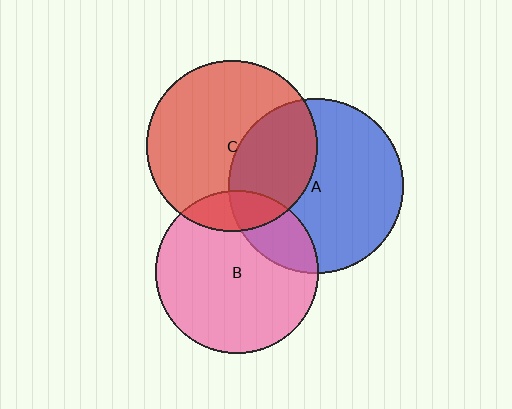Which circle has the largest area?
Circle A (blue).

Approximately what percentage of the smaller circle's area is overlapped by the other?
Approximately 35%.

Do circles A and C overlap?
Yes.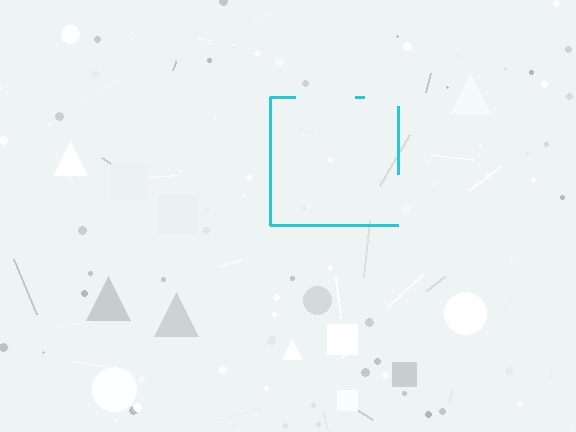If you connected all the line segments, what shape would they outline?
They would outline a square.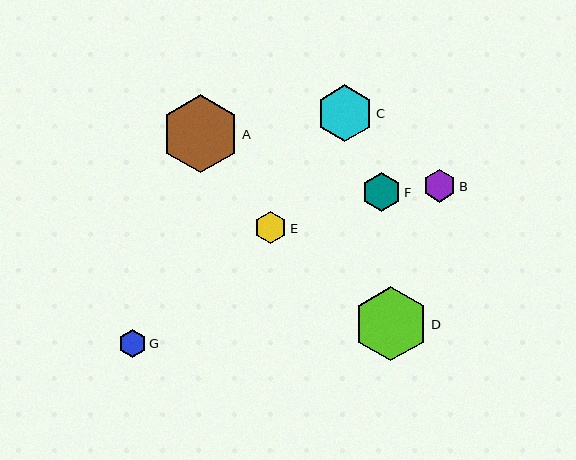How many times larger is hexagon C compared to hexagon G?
Hexagon C is approximately 2.0 times the size of hexagon G.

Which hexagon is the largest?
Hexagon A is the largest with a size of approximately 78 pixels.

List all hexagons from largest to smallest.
From largest to smallest: A, D, C, F, B, E, G.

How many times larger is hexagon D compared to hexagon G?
Hexagon D is approximately 2.7 times the size of hexagon G.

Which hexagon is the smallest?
Hexagon G is the smallest with a size of approximately 28 pixels.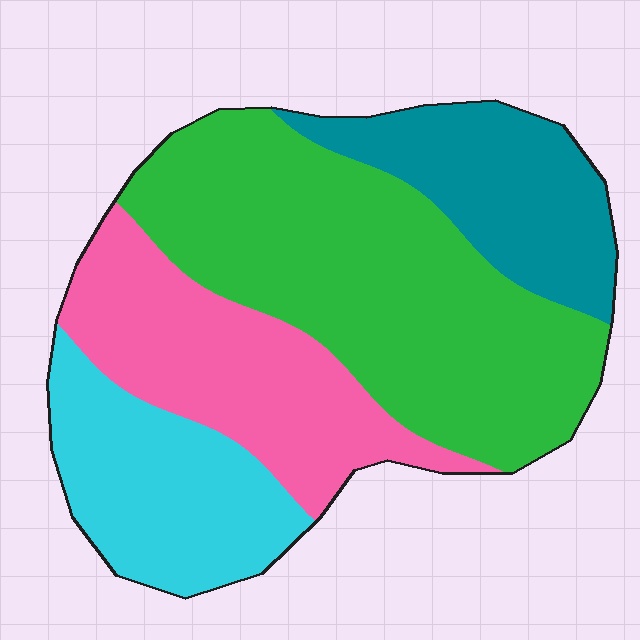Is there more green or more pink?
Green.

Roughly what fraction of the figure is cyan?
Cyan covers about 20% of the figure.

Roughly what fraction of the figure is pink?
Pink covers about 25% of the figure.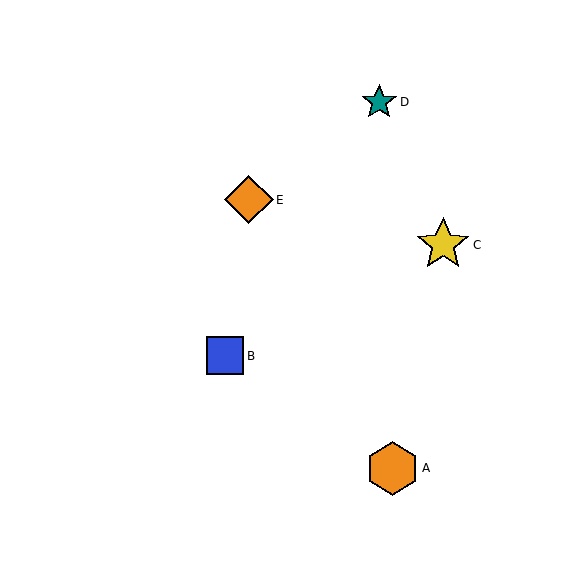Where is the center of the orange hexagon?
The center of the orange hexagon is at (392, 468).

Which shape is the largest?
The yellow star (labeled C) is the largest.